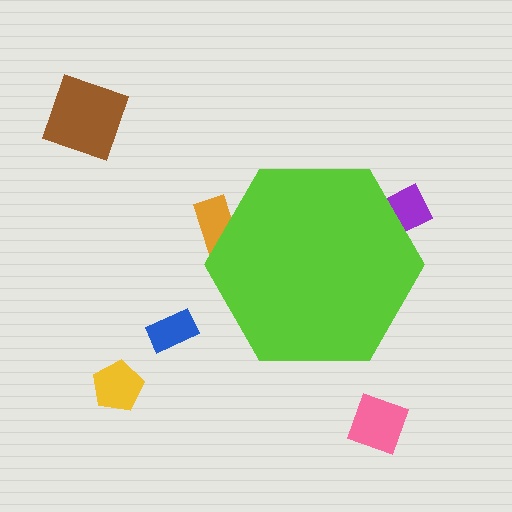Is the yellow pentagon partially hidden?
No, the yellow pentagon is fully visible.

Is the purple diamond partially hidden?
Yes, the purple diamond is partially hidden behind the lime hexagon.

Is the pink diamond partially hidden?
No, the pink diamond is fully visible.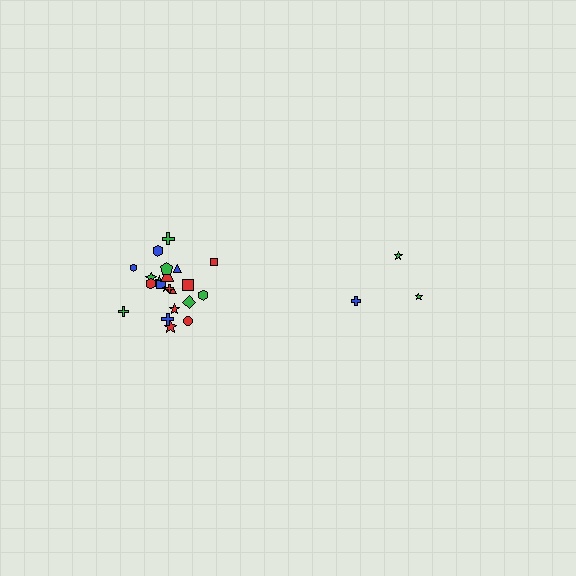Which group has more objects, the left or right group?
The left group.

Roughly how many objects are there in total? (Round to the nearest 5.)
Roughly 25 objects in total.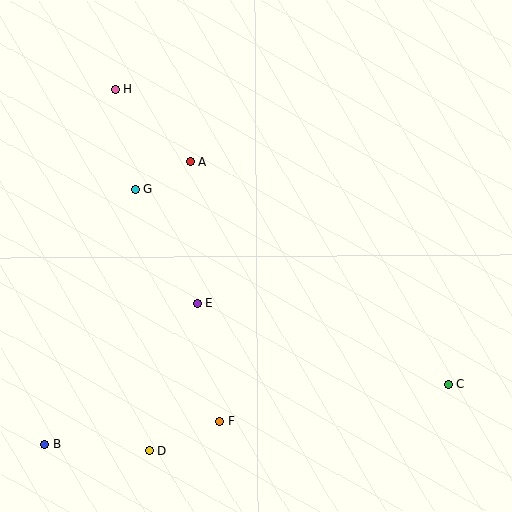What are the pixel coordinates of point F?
Point F is at (220, 421).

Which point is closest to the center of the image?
Point E at (198, 304) is closest to the center.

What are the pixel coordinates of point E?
Point E is at (198, 304).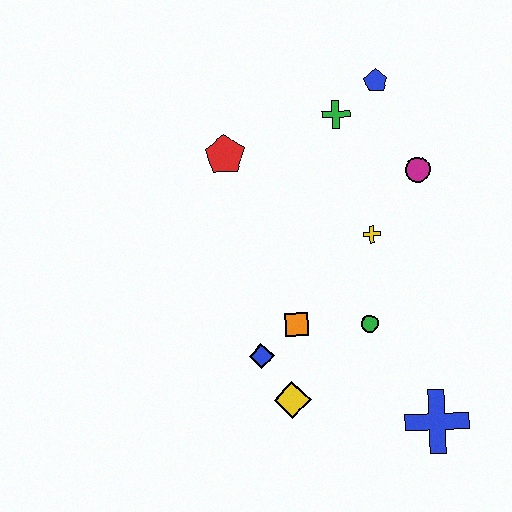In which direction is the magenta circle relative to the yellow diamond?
The magenta circle is above the yellow diamond.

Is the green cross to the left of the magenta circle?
Yes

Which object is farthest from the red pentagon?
The blue cross is farthest from the red pentagon.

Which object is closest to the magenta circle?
The yellow cross is closest to the magenta circle.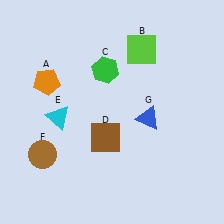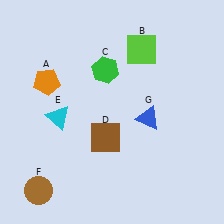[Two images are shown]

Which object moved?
The brown circle (F) moved down.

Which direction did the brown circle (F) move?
The brown circle (F) moved down.